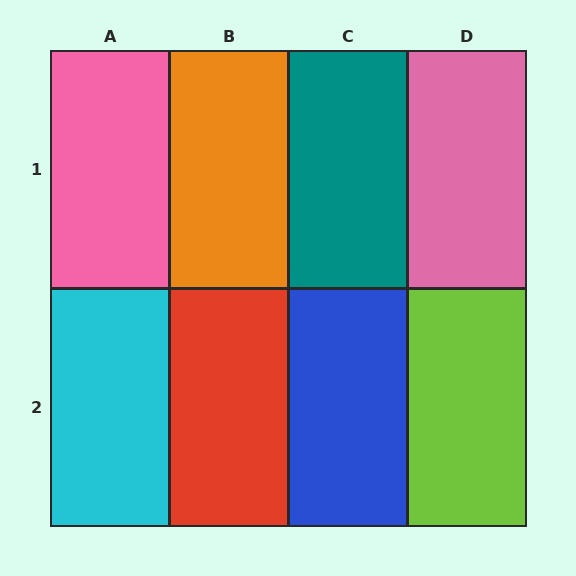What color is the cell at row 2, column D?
Lime.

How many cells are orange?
1 cell is orange.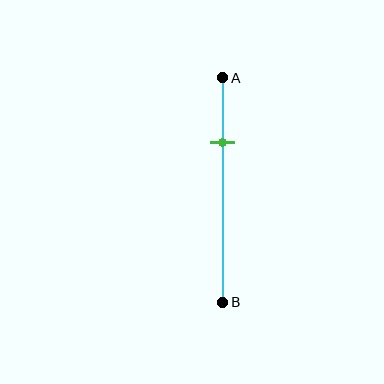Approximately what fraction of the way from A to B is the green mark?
The green mark is approximately 30% of the way from A to B.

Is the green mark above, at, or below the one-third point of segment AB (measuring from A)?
The green mark is above the one-third point of segment AB.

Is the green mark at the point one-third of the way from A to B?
No, the mark is at about 30% from A, not at the 33% one-third point.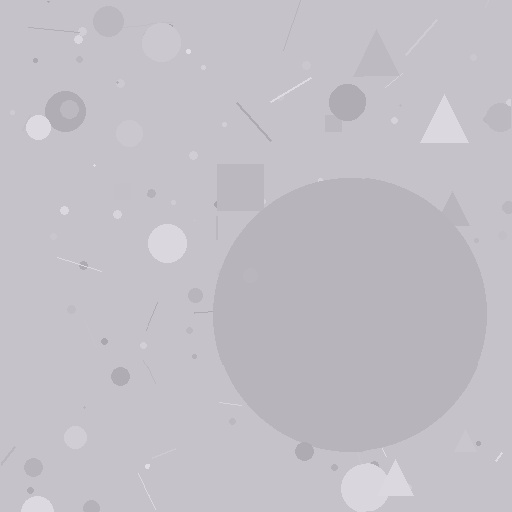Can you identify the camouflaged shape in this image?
The camouflaged shape is a circle.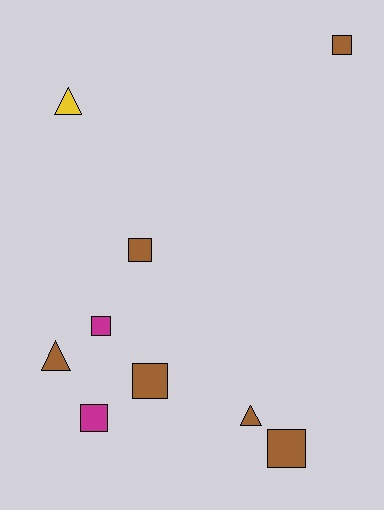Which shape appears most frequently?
Square, with 6 objects.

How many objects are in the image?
There are 9 objects.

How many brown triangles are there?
There are 2 brown triangles.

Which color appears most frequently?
Brown, with 6 objects.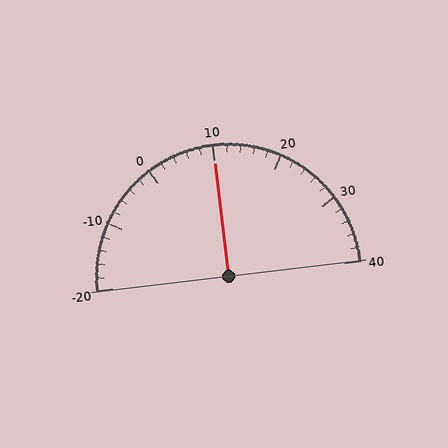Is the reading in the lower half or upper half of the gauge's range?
The reading is in the upper half of the range (-20 to 40).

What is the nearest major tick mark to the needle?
The nearest major tick mark is 10.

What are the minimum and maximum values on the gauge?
The gauge ranges from -20 to 40.